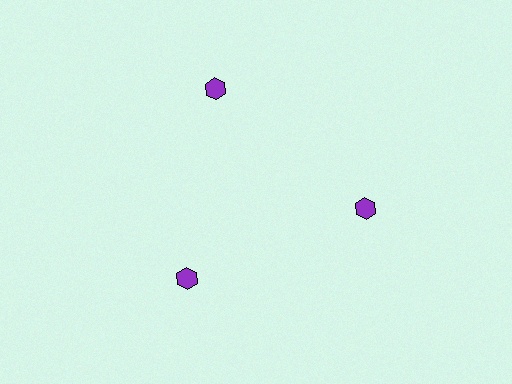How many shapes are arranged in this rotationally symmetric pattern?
There are 3 shapes, arranged in 3 groups of 1.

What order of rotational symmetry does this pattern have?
This pattern has 3-fold rotational symmetry.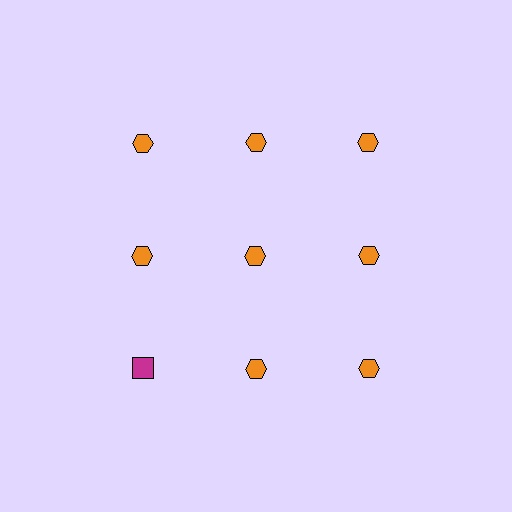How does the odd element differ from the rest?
It differs in both color (magenta instead of orange) and shape (square instead of hexagon).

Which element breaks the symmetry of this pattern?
The magenta square in the third row, leftmost column breaks the symmetry. All other shapes are orange hexagons.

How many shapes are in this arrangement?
There are 9 shapes arranged in a grid pattern.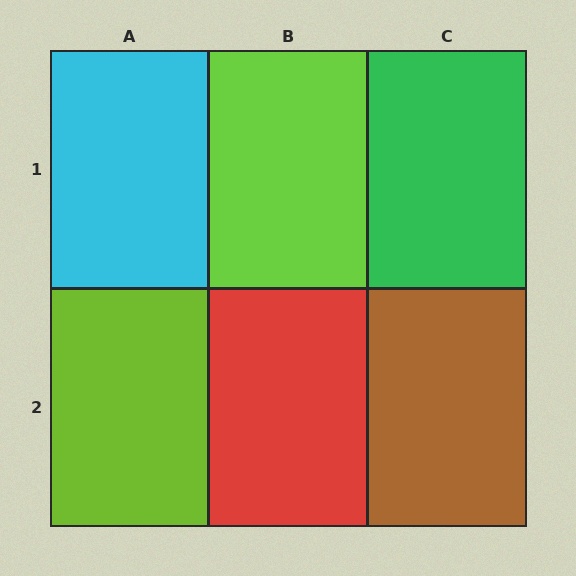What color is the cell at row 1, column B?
Lime.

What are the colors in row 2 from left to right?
Lime, red, brown.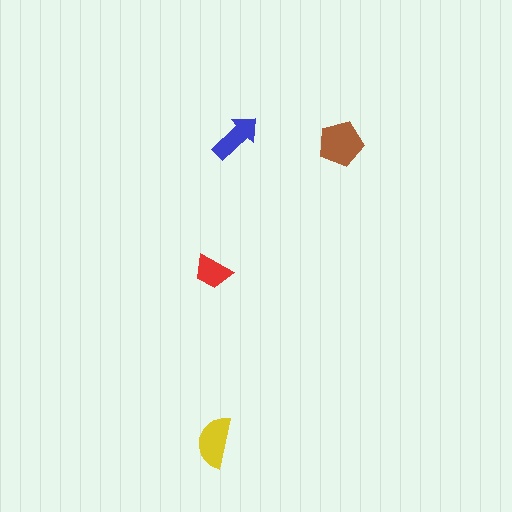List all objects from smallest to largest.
The red trapezoid, the blue arrow, the yellow semicircle, the brown pentagon.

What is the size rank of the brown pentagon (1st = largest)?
1st.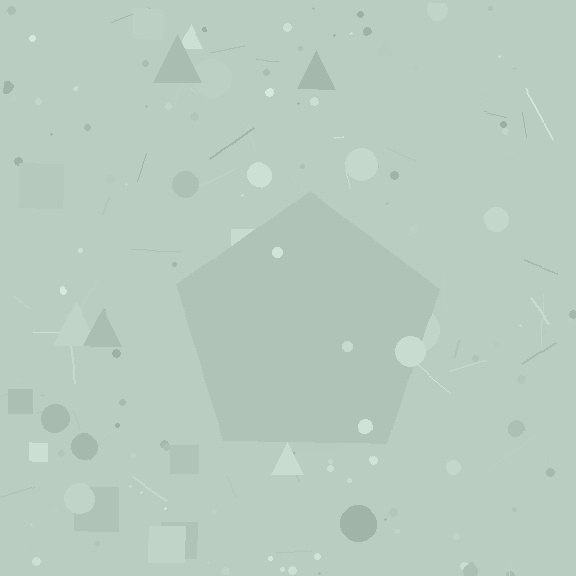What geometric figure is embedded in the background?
A pentagon is embedded in the background.